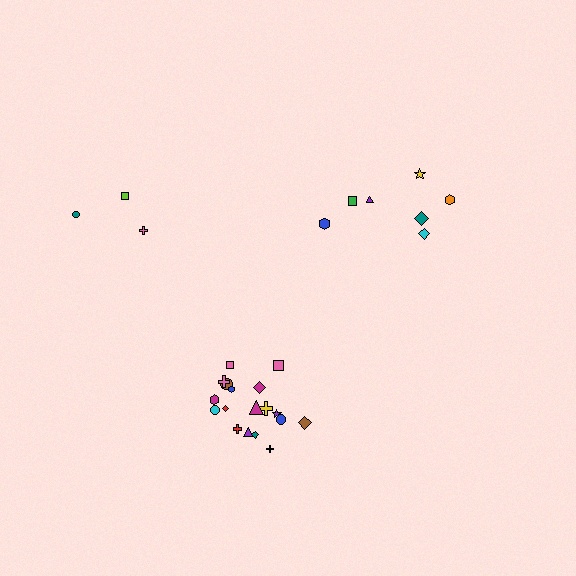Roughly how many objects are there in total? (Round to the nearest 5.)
Roughly 30 objects in total.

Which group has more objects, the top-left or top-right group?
The top-right group.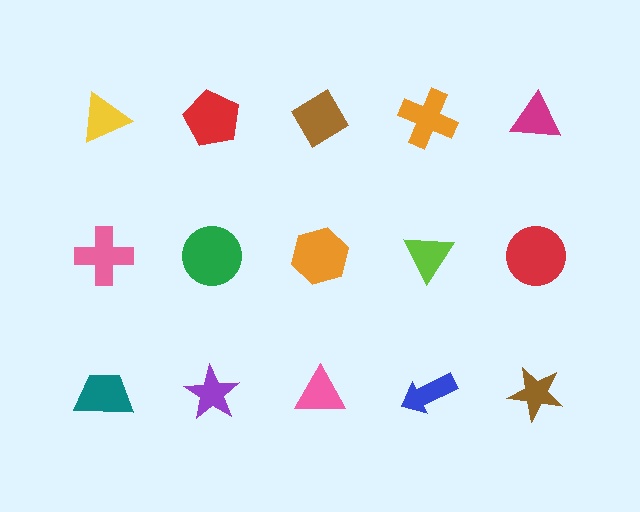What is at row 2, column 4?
A lime triangle.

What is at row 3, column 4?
A blue arrow.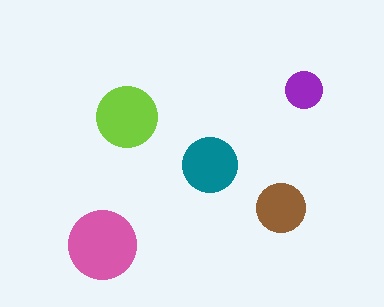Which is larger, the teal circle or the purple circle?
The teal one.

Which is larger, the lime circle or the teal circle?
The lime one.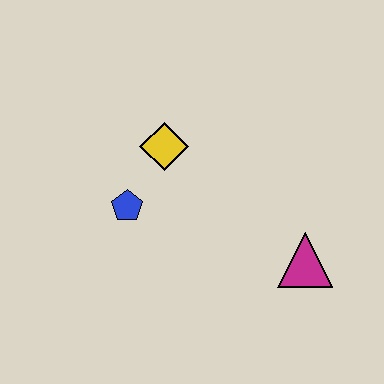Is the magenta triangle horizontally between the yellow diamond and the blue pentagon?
No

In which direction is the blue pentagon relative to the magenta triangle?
The blue pentagon is to the left of the magenta triangle.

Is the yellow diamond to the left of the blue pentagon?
No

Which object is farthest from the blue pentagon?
The magenta triangle is farthest from the blue pentagon.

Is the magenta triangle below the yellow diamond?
Yes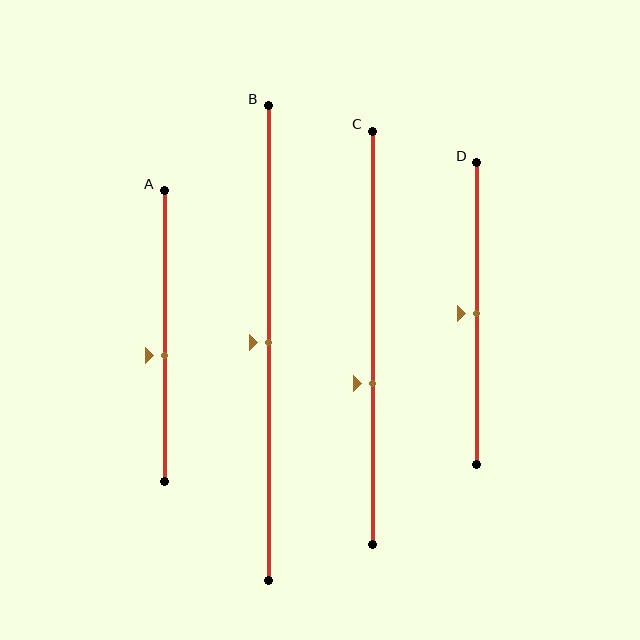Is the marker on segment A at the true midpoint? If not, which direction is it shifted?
No, the marker on segment A is shifted downward by about 7% of the segment length.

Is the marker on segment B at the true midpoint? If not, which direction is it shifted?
Yes, the marker on segment B is at the true midpoint.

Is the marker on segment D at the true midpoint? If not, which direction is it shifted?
Yes, the marker on segment D is at the true midpoint.